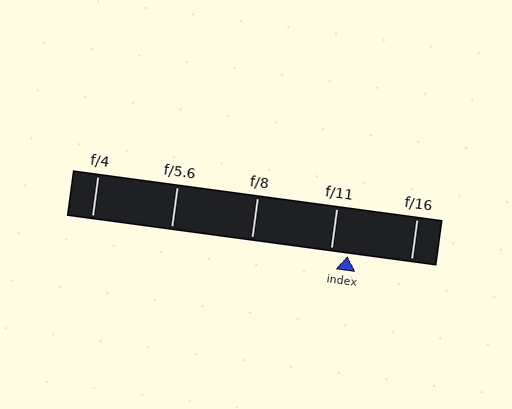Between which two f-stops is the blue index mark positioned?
The index mark is between f/11 and f/16.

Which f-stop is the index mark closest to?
The index mark is closest to f/11.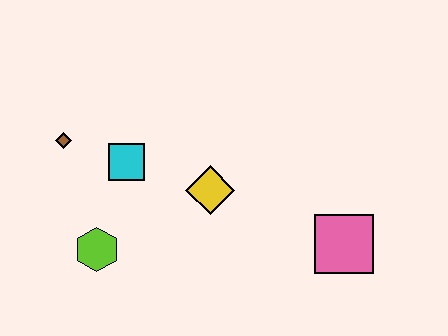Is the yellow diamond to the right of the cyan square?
Yes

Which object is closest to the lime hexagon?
The cyan square is closest to the lime hexagon.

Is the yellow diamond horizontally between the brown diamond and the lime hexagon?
No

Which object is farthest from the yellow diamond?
The brown diamond is farthest from the yellow diamond.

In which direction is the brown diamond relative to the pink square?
The brown diamond is to the left of the pink square.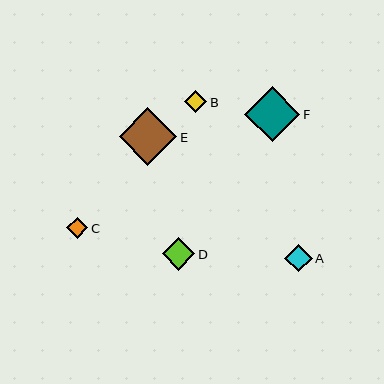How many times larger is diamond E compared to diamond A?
Diamond E is approximately 2.1 times the size of diamond A.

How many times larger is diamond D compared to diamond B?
Diamond D is approximately 1.5 times the size of diamond B.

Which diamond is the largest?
Diamond E is the largest with a size of approximately 58 pixels.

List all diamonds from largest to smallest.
From largest to smallest: E, F, D, A, B, C.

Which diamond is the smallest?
Diamond C is the smallest with a size of approximately 21 pixels.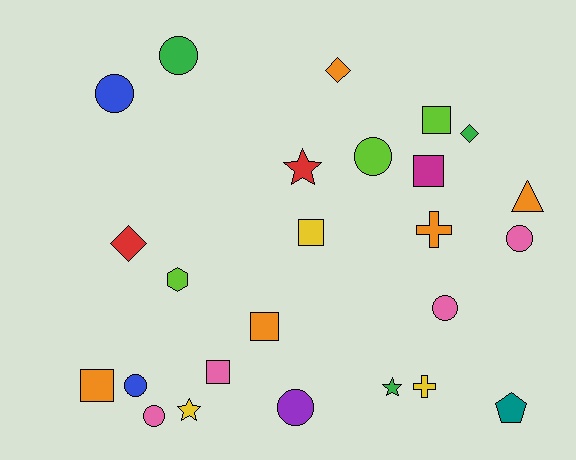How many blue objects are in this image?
There are 2 blue objects.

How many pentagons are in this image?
There is 1 pentagon.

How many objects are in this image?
There are 25 objects.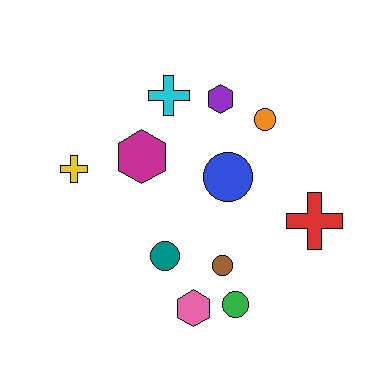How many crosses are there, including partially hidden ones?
There are 3 crosses.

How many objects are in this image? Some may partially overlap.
There are 11 objects.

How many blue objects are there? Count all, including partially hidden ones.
There is 1 blue object.